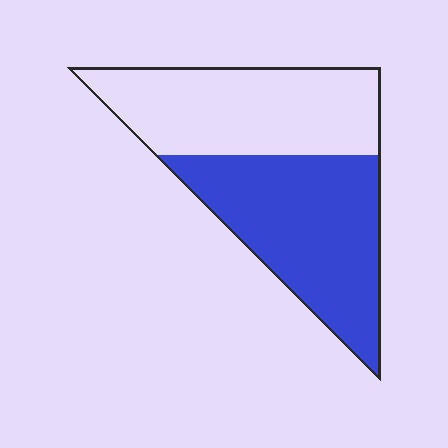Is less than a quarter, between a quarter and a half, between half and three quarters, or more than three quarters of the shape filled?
Between half and three quarters.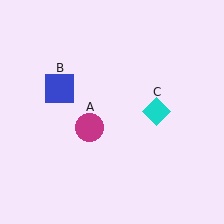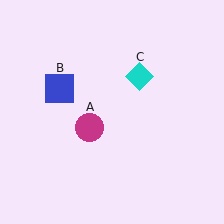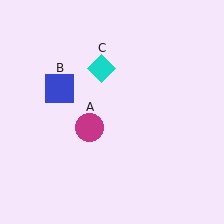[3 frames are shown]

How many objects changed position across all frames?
1 object changed position: cyan diamond (object C).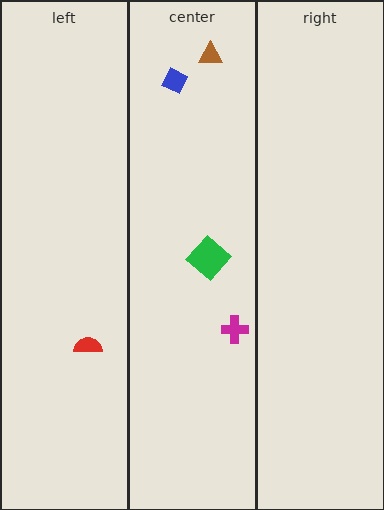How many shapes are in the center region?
4.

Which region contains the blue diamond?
The center region.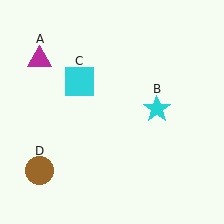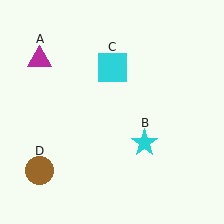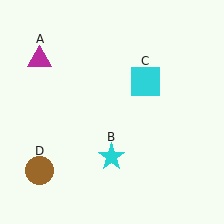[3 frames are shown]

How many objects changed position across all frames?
2 objects changed position: cyan star (object B), cyan square (object C).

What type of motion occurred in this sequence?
The cyan star (object B), cyan square (object C) rotated clockwise around the center of the scene.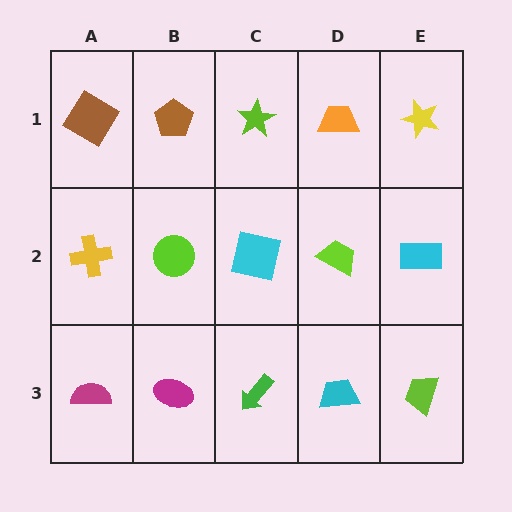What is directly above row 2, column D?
An orange trapezoid.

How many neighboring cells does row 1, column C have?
3.